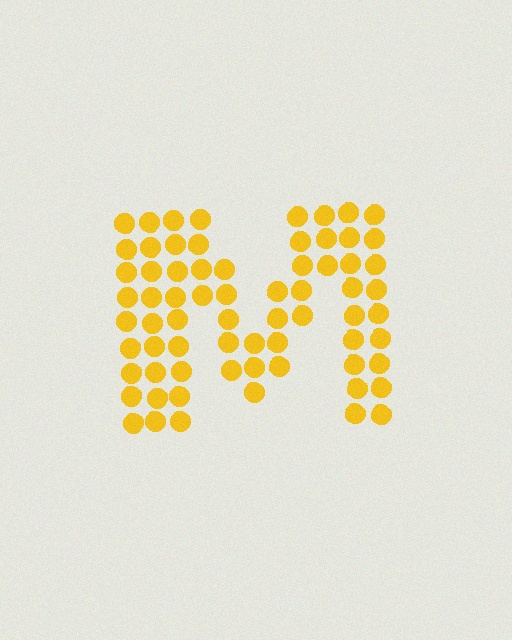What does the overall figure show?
The overall figure shows the letter M.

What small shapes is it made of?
It is made of small circles.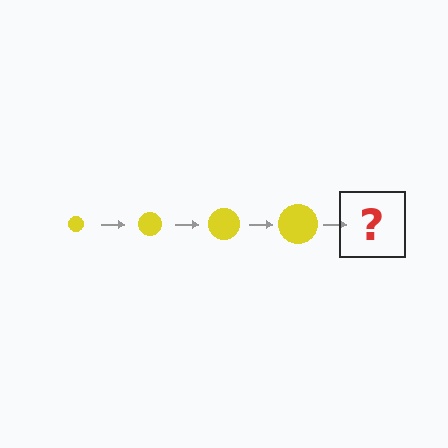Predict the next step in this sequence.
The next step is a yellow circle, larger than the previous one.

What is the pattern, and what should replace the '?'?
The pattern is that the circle gets progressively larger each step. The '?' should be a yellow circle, larger than the previous one.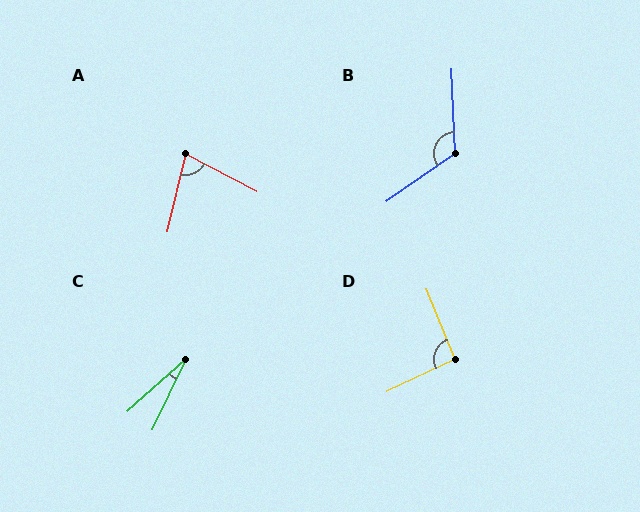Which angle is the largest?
B, at approximately 123 degrees.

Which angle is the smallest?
C, at approximately 23 degrees.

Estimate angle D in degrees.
Approximately 94 degrees.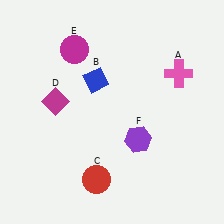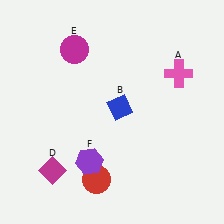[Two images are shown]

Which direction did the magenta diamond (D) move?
The magenta diamond (D) moved down.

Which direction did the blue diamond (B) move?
The blue diamond (B) moved down.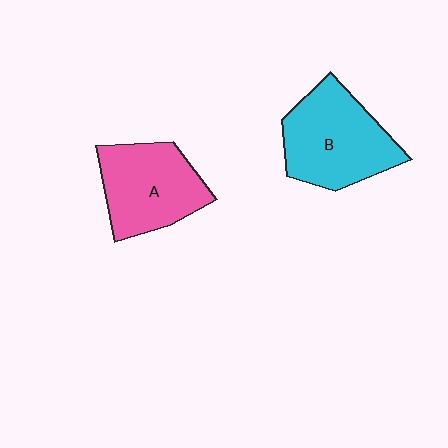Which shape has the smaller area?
Shape A (pink).